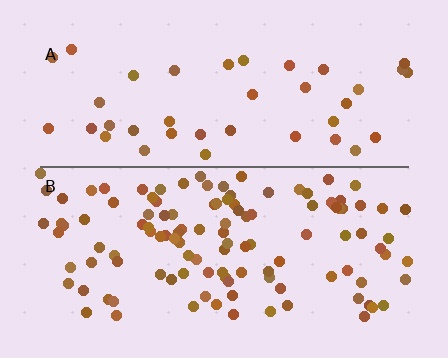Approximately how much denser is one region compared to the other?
Approximately 2.9× — region B over region A.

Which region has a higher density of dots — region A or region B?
B (the bottom).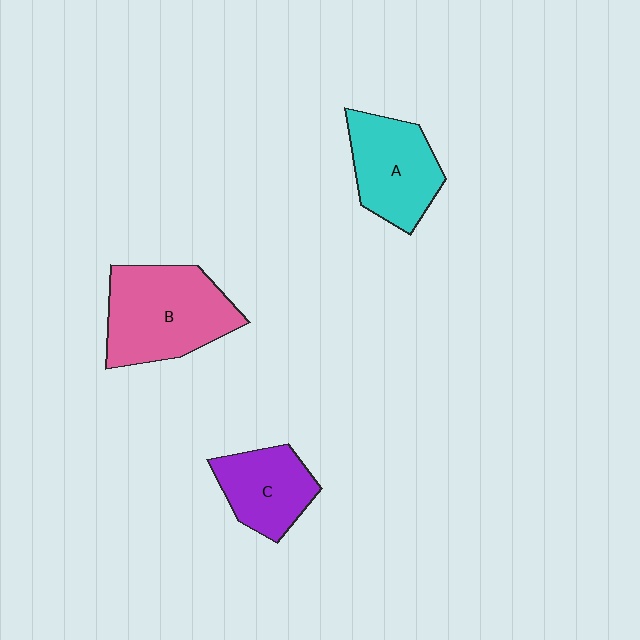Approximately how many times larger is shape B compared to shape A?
Approximately 1.3 times.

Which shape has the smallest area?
Shape C (purple).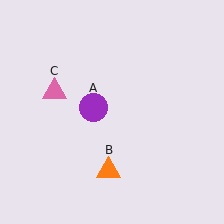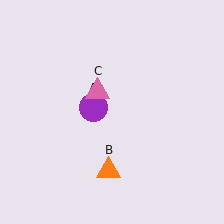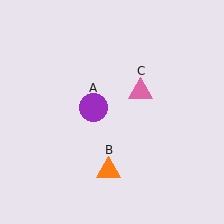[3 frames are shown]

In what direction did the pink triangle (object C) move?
The pink triangle (object C) moved right.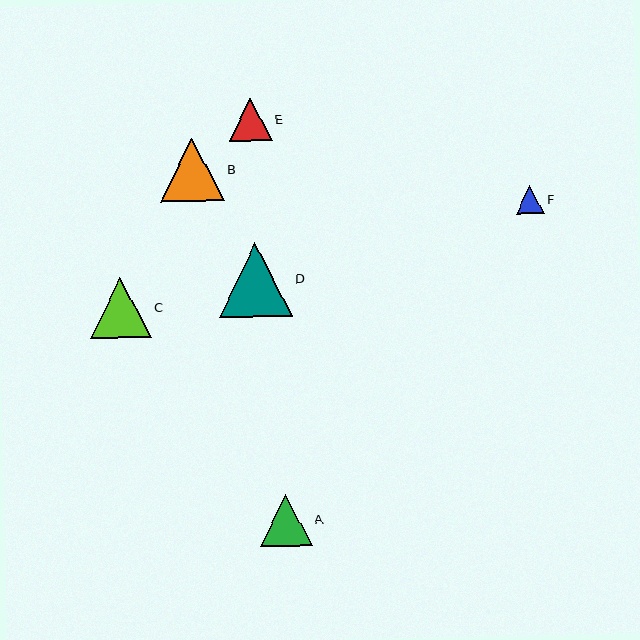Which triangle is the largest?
Triangle D is the largest with a size of approximately 73 pixels.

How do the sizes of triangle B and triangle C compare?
Triangle B and triangle C are approximately the same size.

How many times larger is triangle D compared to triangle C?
Triangle D is approximately 1.2 times the size of triangle C.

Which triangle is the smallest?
Triangle F is the smallest with a size of approximately 28 pixels.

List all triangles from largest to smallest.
From largest to smallest: D, B, C, A, E, F.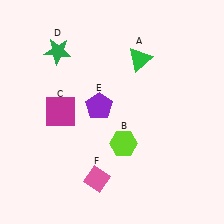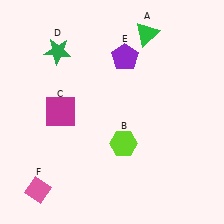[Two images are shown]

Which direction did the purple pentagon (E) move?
The purple pentagon (E) moved up.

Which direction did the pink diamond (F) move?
The pink diamond (F) moved left.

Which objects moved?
The objects that moved are: the green triangle (A), the purple pentagon (E), the pink diamond (F).